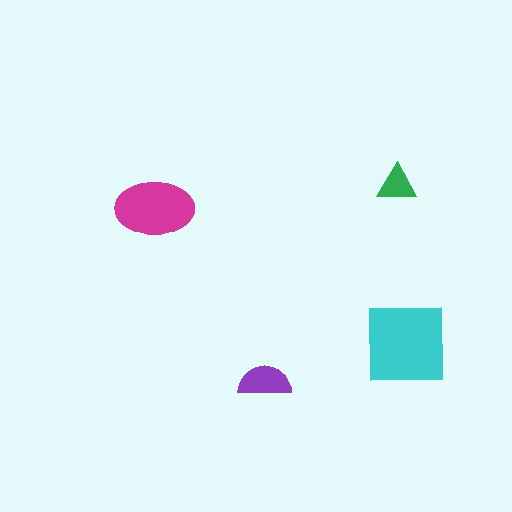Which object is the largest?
The cyan square.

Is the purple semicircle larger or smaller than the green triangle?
Larger.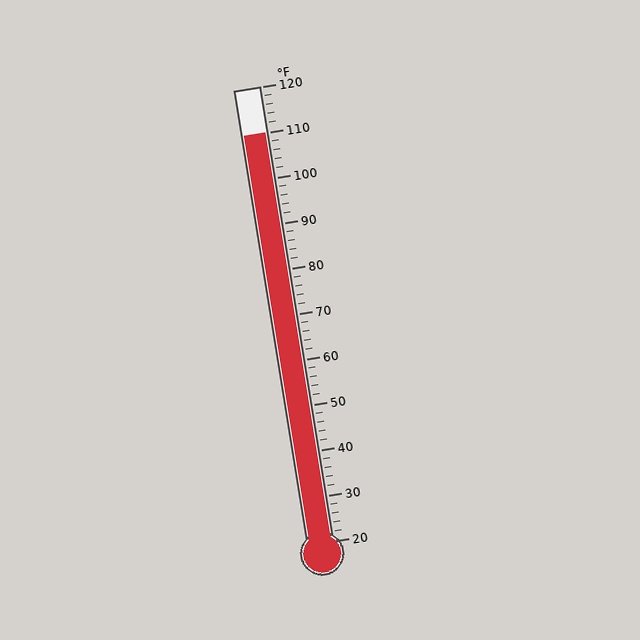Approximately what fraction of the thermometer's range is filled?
The thermometer is filled to approximately 90% of its range.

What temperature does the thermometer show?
The thermometer shows approximately 110°F.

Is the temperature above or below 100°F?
The temperature is above 100°F.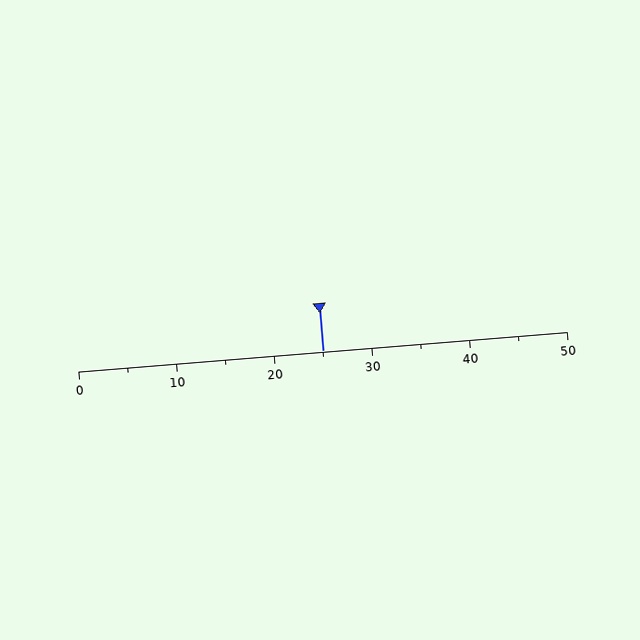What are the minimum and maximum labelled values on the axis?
The axis runs from 0 to 50.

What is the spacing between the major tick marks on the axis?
The major ticks are spaced 10 apart.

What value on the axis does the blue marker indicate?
The marker indicates approximately 25.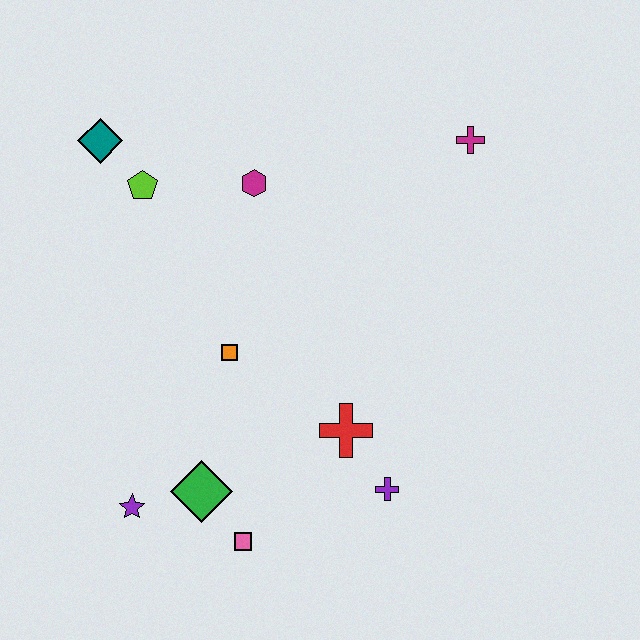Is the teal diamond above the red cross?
Yes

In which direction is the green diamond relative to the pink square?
The green diamond is above the pink square.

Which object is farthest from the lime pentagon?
The purple cross is farthest from the lime pentagon.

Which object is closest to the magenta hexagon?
The lime pentagon is closest to the magenta hexagon.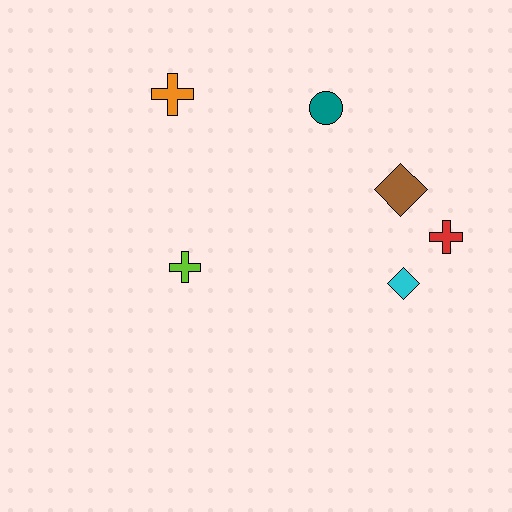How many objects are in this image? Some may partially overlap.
There are 6 objects.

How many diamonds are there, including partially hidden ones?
There are 2 diamonds.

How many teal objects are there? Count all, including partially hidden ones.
There is 1 teal object.